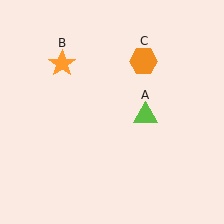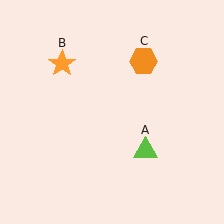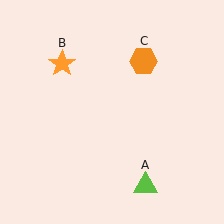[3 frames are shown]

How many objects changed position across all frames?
1 object changed position: lime triangle (object A).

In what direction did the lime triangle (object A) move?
The lime triangle (object A) moved down.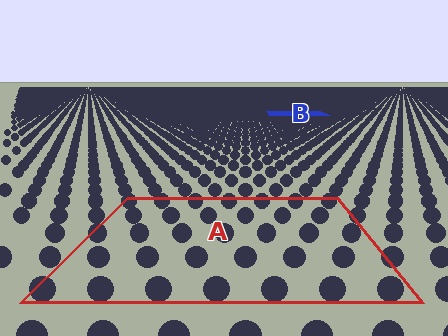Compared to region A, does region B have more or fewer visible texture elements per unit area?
Region B has more texture elements per unit area — they are packed more densely because it is farther away.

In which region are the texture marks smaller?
The texture marks are smaller in region B, because it is farther away.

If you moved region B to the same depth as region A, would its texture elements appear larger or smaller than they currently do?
They would appear larger. At a closer depth, the same texture elements are projected at a bigger on-screen size.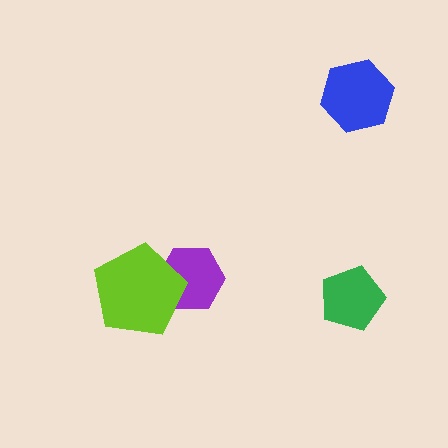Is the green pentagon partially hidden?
No, no other shape covers it.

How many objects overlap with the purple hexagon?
1 object overlaps with the purple hexagon.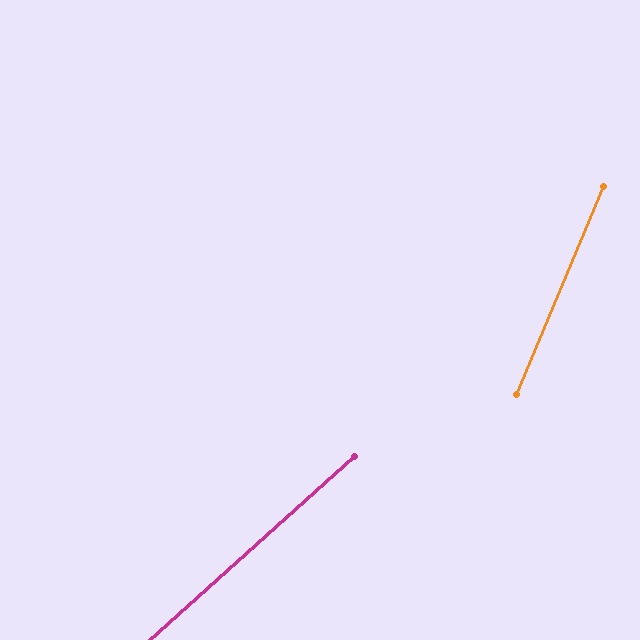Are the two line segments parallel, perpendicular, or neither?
Neither parallel nor perpendicular — they differ by about 25°.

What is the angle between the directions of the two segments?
Approximately 25 degrees.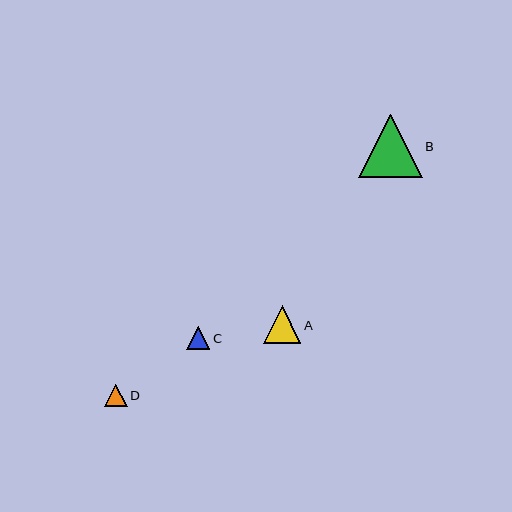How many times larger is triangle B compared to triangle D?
Triangle B is approximately 2.8 times the size of triangle D.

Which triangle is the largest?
Triangle B is the largest with a size of approximately 63 pixels.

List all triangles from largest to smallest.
From largest to smallest: B, A, C, D.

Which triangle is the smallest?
Triangle D is the smallest with a size of approximately 23 pixels.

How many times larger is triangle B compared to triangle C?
Triangle B is approximately 2.7 times the size of triangle C.